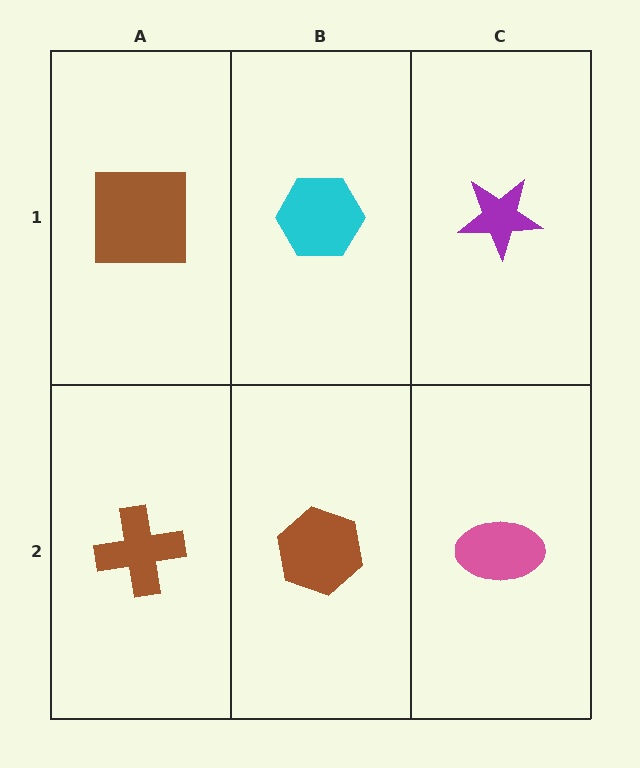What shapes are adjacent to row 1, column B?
A brown hexagon (row 2, column B), a brown square (row 1, column A), a purple star (row 1, column C).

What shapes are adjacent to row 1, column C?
A pink ellipse (row 2, column C), a cyan hexagon (row 1, column B).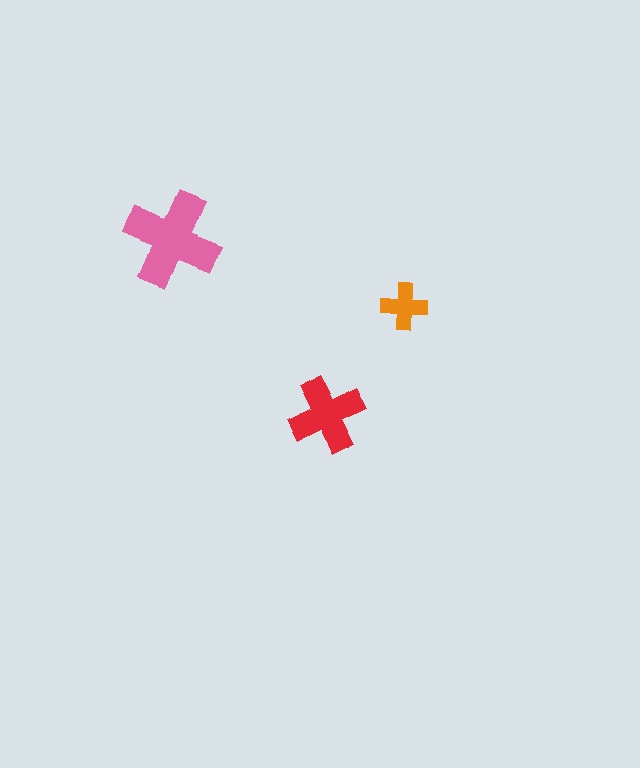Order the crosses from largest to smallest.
the pink one, the red one, the orange one.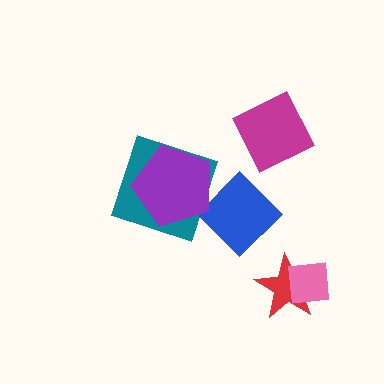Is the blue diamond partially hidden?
Yes, it is partially covered by another shape.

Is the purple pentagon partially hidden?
No, no other shape covers it.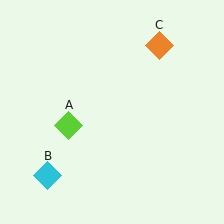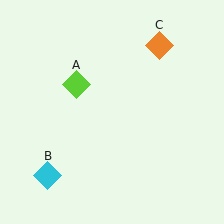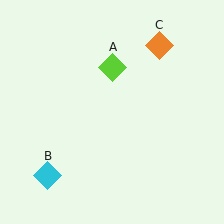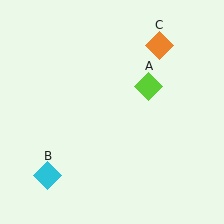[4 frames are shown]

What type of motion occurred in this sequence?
The lime diamond (object A) rotated clockwise around the center of the scene.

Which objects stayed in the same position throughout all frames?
Cyan diamond (object B) and orange diamond (object C) remained stationary.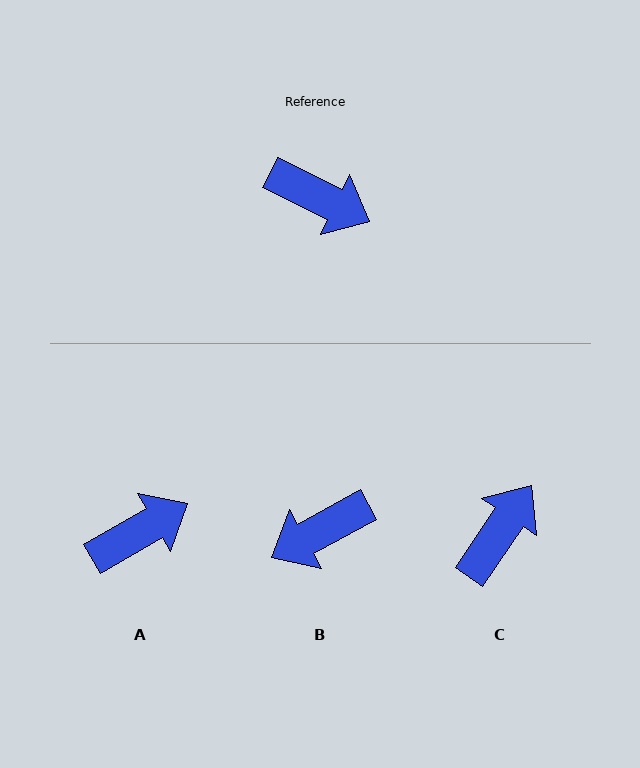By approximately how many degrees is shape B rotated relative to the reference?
Approximately 126 degrees clockwise.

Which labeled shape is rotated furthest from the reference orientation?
B, about 126 degrees away.